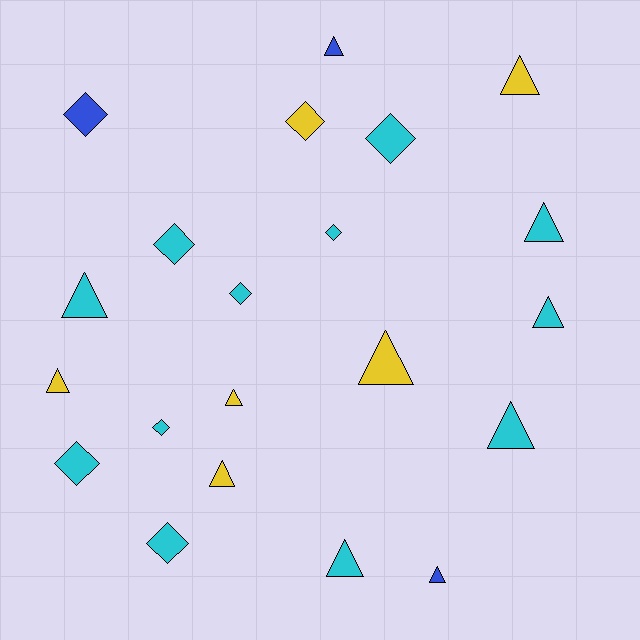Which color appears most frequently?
Cyan, with 12 objects.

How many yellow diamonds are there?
There is 1 yellow diamond.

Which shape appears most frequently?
Triangle, with 12 objects.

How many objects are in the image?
There are 21 objects.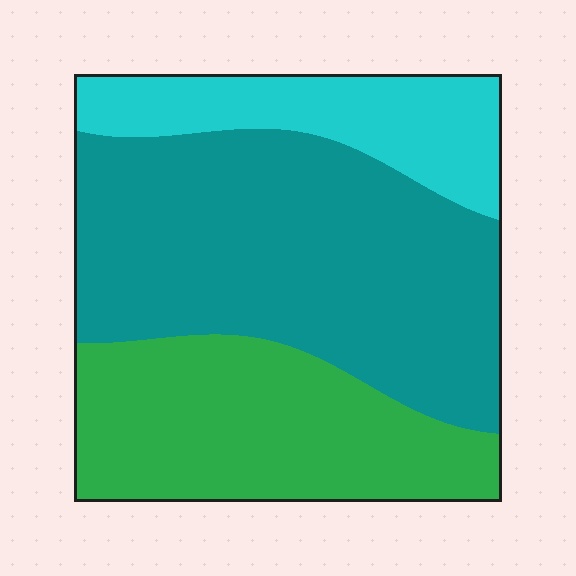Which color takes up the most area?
Teal, at roughly 50%.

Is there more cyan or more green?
Green.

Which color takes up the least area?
Cyan, at roughly 20%.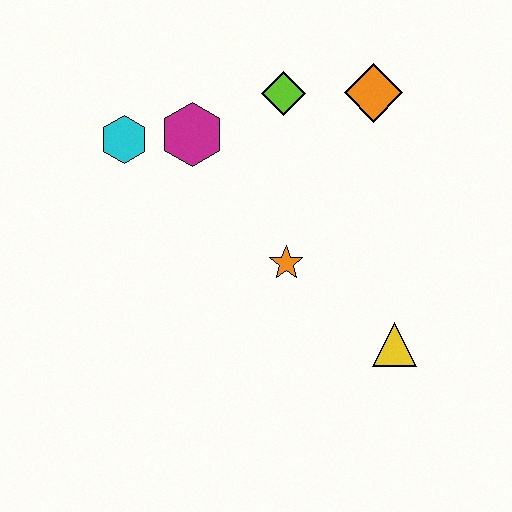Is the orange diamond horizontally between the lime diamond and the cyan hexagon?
No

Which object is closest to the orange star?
The yellow triangle is closest to the orange star.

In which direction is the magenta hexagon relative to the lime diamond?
The magenta hexagon is to the left of the lime diamond.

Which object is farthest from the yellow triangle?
The cyan hexagon is farthest from the yellow triangle.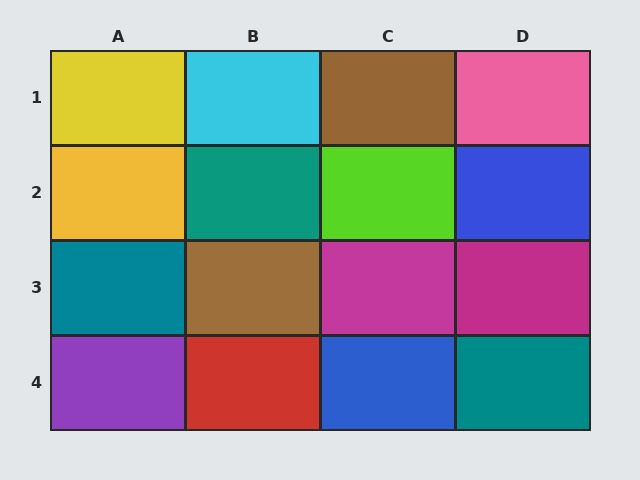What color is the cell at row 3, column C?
Magenta.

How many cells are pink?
1 cell is pink.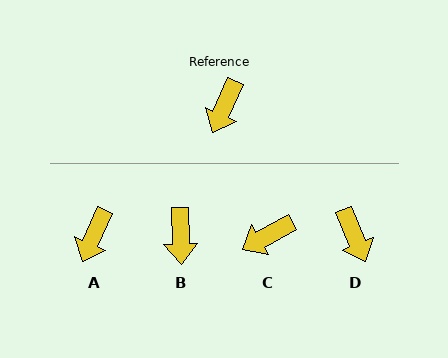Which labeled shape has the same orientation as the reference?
A.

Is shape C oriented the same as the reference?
No, it is off by about 38 degrees.